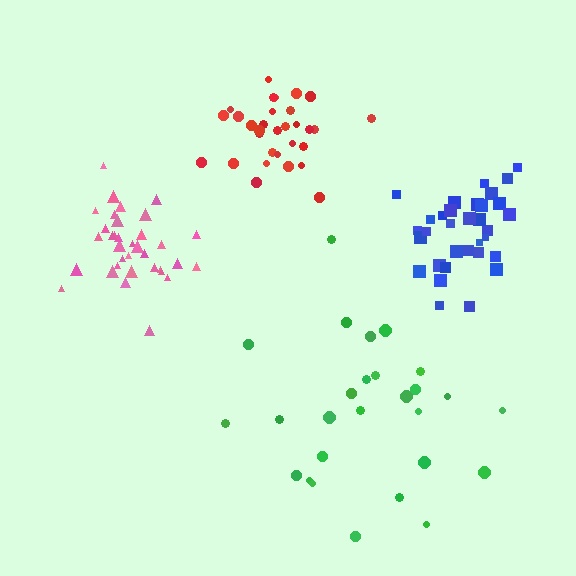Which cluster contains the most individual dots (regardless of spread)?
Pink (35).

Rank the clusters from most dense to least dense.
pink, red, blue, green.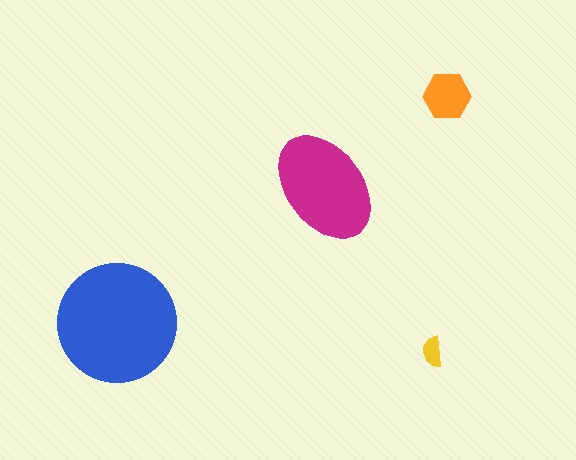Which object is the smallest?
The yellow semicircle.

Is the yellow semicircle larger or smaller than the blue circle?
Smaller.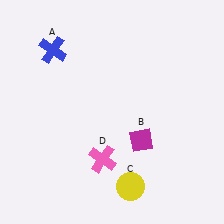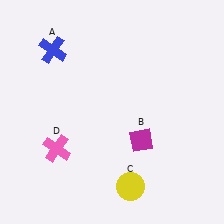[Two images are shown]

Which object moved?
The pink cross (D) moved left.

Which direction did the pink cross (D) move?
The pink cross (D) moved left.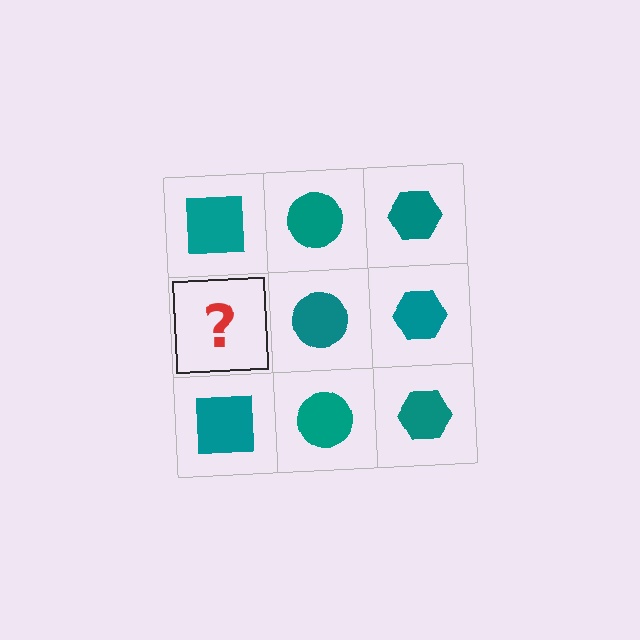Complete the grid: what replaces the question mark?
The question mark should be replaced with a teal square.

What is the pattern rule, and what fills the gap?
The rule is that each column has a consistent shape. The gap should be filled with a teal square.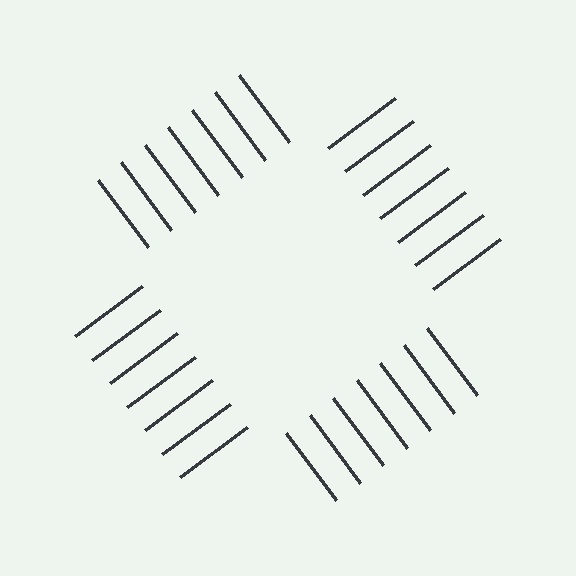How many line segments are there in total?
28 — 7 along each of the 4 edges.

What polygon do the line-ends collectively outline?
An illusory square — the line segments terminate on its edges but no continuous stroke is drawn.